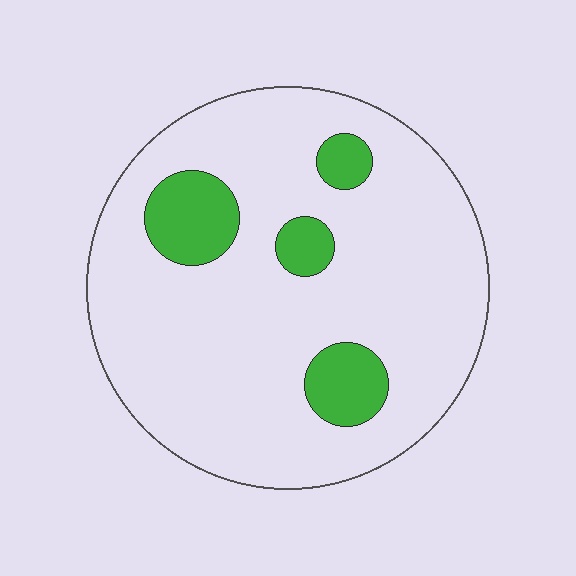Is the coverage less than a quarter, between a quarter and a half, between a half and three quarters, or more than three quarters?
Less than a quarter.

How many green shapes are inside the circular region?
4.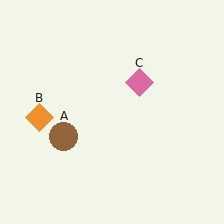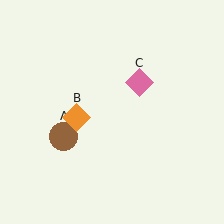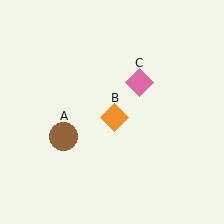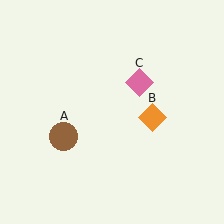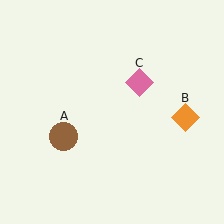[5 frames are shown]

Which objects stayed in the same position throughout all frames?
Brown circle (object A) and pink diamond (object C) remained stationary.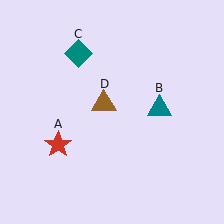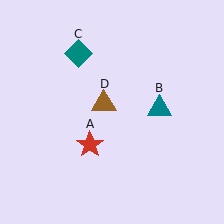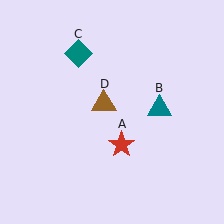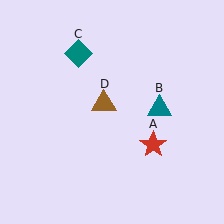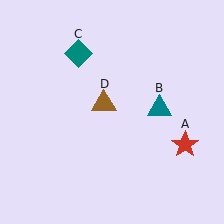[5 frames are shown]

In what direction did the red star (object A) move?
The red star (object A) moved right.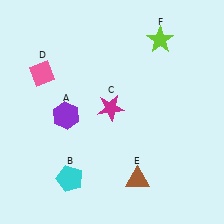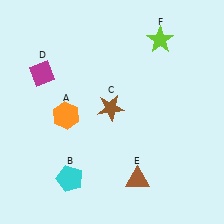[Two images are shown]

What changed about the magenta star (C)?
In Image 1, C is magenta. In Image 2, it changed to brown.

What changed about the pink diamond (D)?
In Image 1, D is pink. In Image 2, it changed to magenta.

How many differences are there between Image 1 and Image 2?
There are 3 differences between the two images.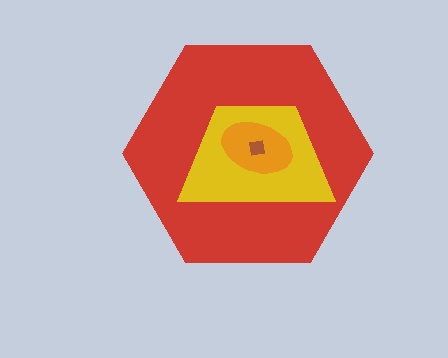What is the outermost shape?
The red hexagon.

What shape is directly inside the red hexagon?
The yellow trapezoid.